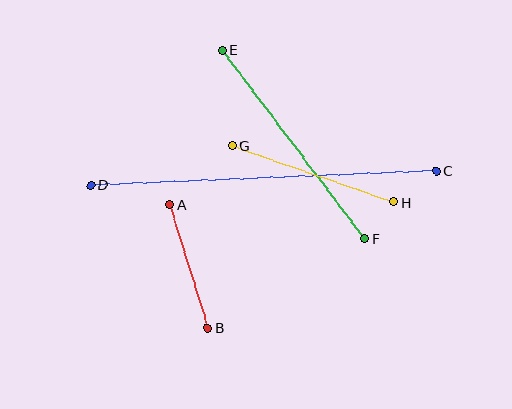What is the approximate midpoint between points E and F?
The midpoint is at approximately (293, 144) pixels.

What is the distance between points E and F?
The distance is approximately 236 pixels.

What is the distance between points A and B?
The distance is approximately 129 pixels.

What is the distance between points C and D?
The distance is approximately 346 pixels.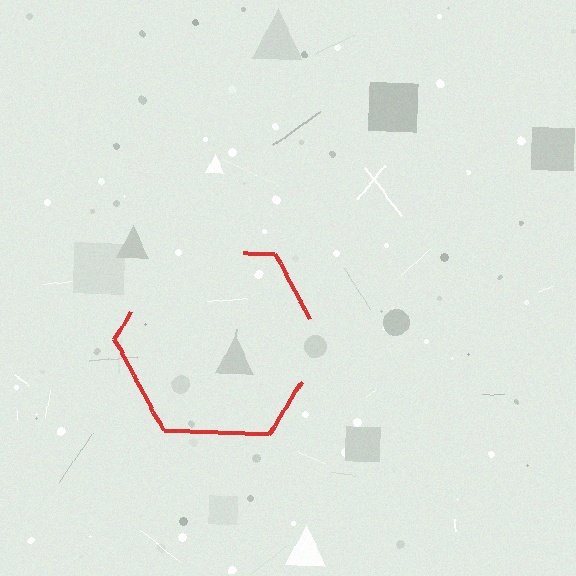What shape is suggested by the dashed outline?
The dashed outline suggests a hexagon.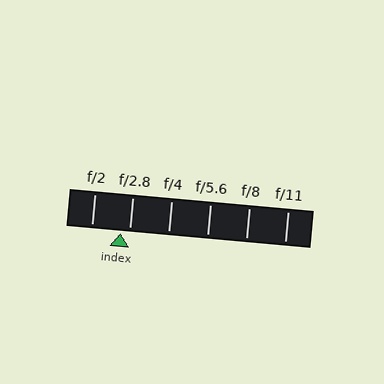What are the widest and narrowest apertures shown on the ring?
The widest aperture shown is f/2 and the narrowest is f/11.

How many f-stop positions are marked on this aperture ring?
There are 6 f-stop positions marked.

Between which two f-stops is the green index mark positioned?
The index mark is between f/2 and f/2.8.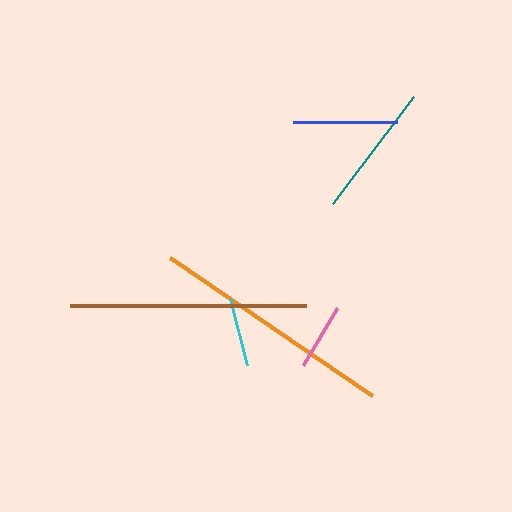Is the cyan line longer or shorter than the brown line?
The brown line is longer than the cyan line.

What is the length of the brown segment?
The brown segment is approximately 237 pixels long.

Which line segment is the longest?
The orange line is the longest at approximately 245 pixels.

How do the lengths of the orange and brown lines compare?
The orange and brown lines are approximately the same length.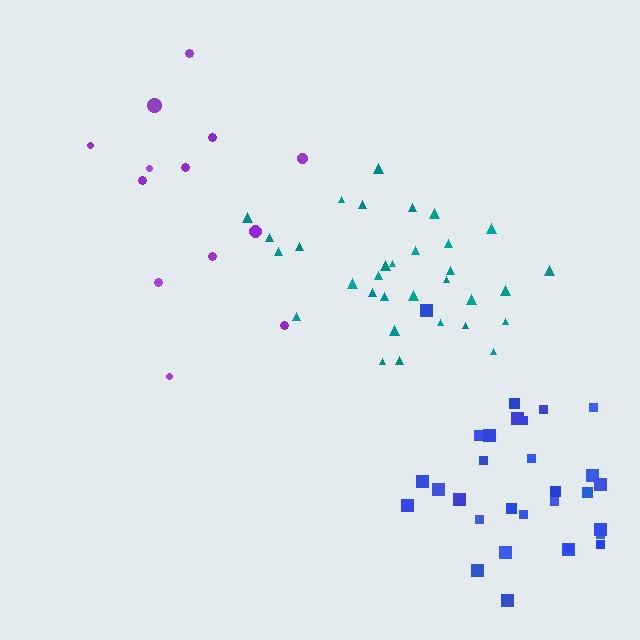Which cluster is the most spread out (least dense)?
Purple.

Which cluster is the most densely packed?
Teal.